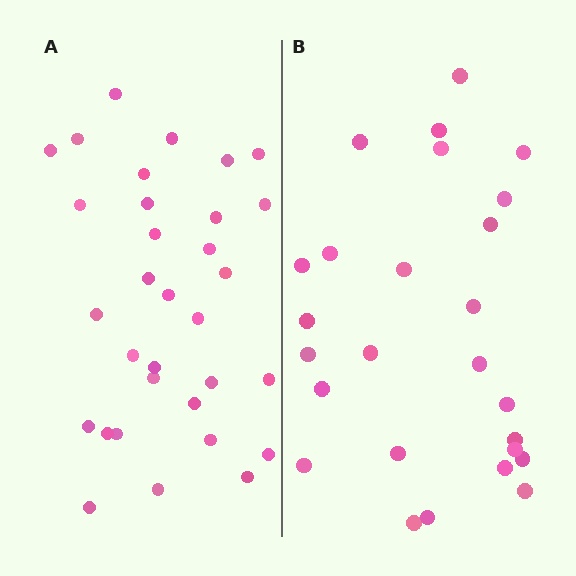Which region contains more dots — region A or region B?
Region A (the left region) has more dots.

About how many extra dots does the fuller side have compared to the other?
Region A has about 6 more dots than region B.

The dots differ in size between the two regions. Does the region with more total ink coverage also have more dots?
No. Region B has more total ink coverage because its dots are larger, but region A actually contains more individual dots. Total area can be misleading — the number of items is what matters here.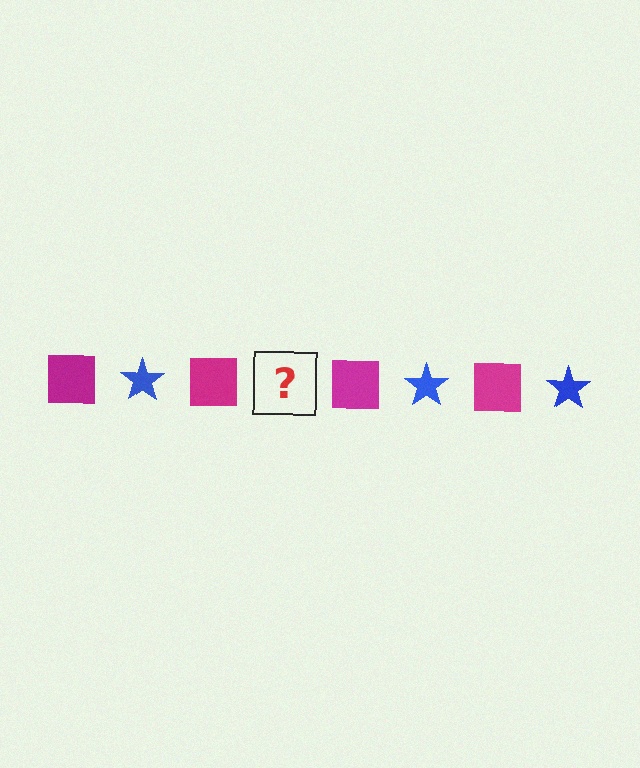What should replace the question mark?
The question mark should be replaced with a blue star.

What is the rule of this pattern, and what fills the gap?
The rule is that the pattern alternates between magenta square and blue star. The gap should be filled with a blue star.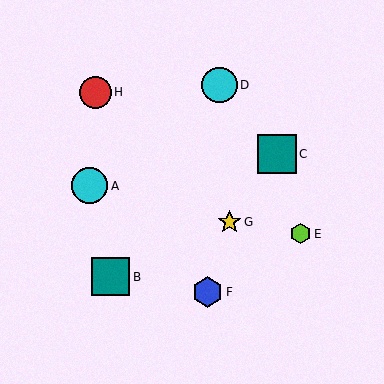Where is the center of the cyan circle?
The center of the cyan circle is at (90, 186).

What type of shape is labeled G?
Shape G is a yellow star.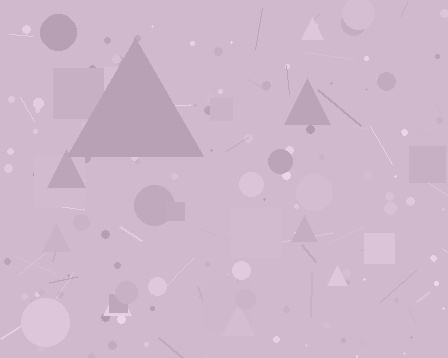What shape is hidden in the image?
A triangle is hidden in the image.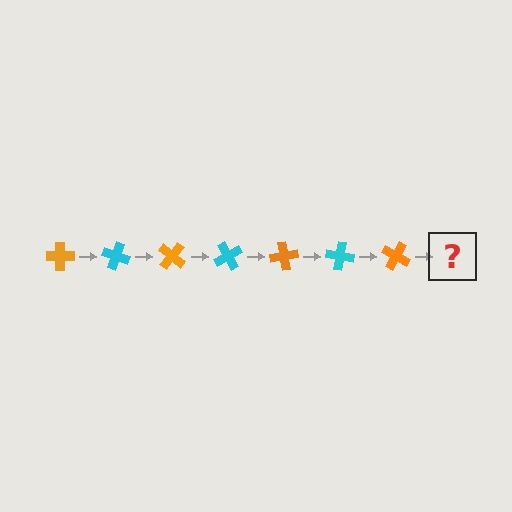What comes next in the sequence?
The next element should be a cyan cross, rotated 140 degrees from the start.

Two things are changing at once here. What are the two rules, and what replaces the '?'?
The two rules are that it rotates 20 degrees each step and the color cycles through orange and cyan. The '?' should be a cyan cross, rotated 140 degrees from the start.